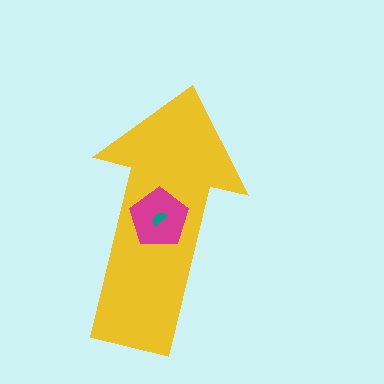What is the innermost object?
The teal semicircle.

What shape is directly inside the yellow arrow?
The magenta pentagon.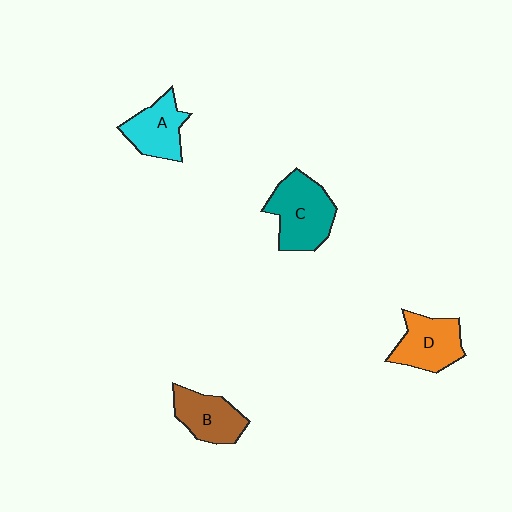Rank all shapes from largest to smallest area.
From largest to smallest: C (teal), D (orange), B (brown), A (cyan).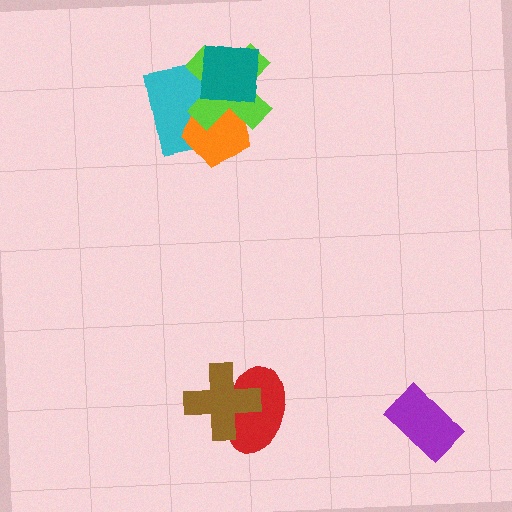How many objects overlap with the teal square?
2 objects overlap with the teal square.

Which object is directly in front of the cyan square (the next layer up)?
The orange pentagon is directly in front of the cyan square.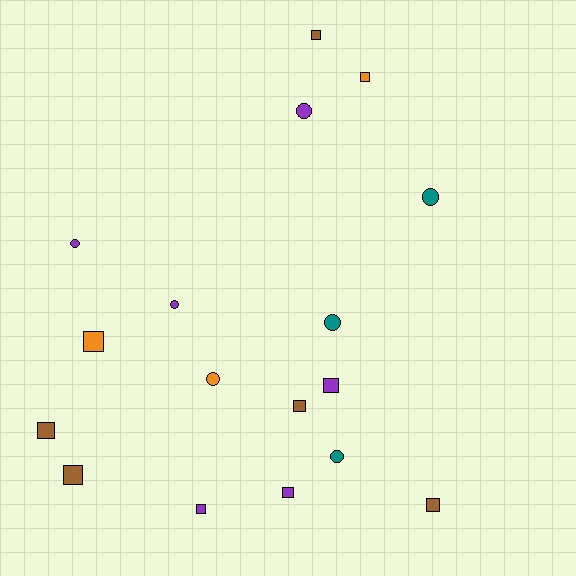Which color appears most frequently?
Purple, with 6 objects.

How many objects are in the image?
There are 17 objects.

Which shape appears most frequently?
Square, with 10 objects.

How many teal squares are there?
There are no teal squares.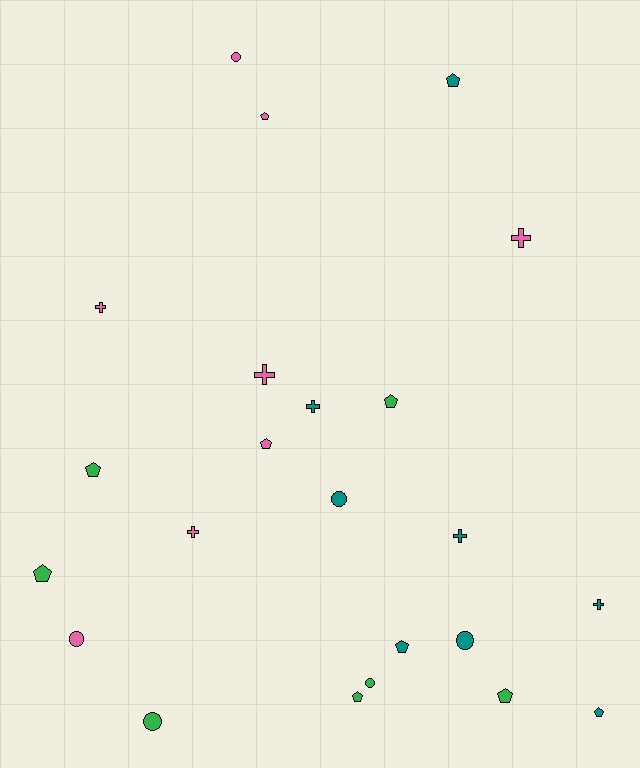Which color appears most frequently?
Teal, with 8 objects.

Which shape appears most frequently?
Pentagon, with 10 objects.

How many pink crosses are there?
There are 4 pink crosses.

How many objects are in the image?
There are 23 objects.